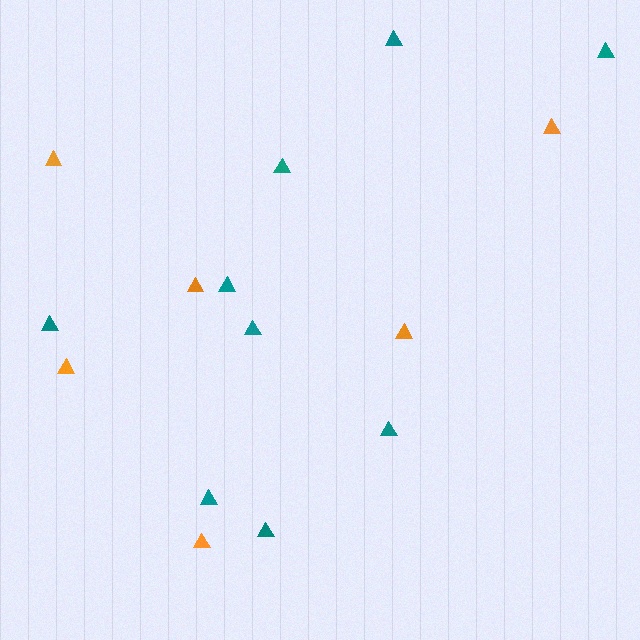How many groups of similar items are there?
There are 2 groups: one group of orange triangles (6) and one group of teal triangles (9).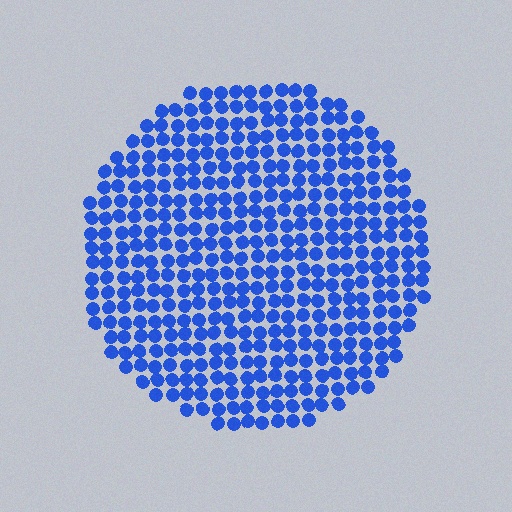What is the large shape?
The large shape is a circle.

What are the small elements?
The small elements are circles.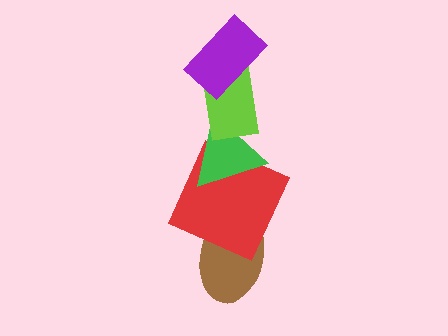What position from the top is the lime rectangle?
The lime rectangle is 2nd from the top.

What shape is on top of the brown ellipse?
The red square is on top of the brown ellipse.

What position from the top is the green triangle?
The green triangle is 3rd from the top.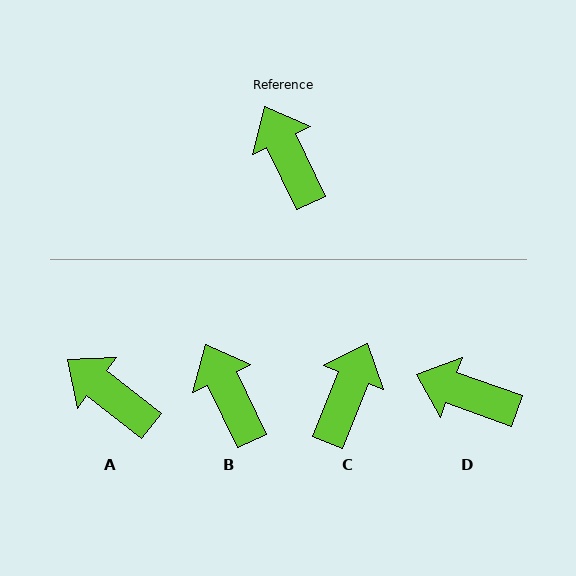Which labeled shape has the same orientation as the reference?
B.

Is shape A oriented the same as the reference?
No, it is off by about 26 degrees.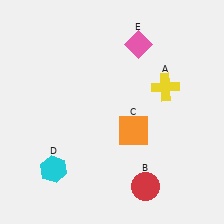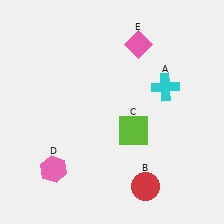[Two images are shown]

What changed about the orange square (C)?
In Image 1, C is orange. In Image 2, it changed to lime.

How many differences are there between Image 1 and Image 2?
There are 3 differences between the two images.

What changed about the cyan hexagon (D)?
In Image 1, D is cyan. In Image 2, it changed to pink.